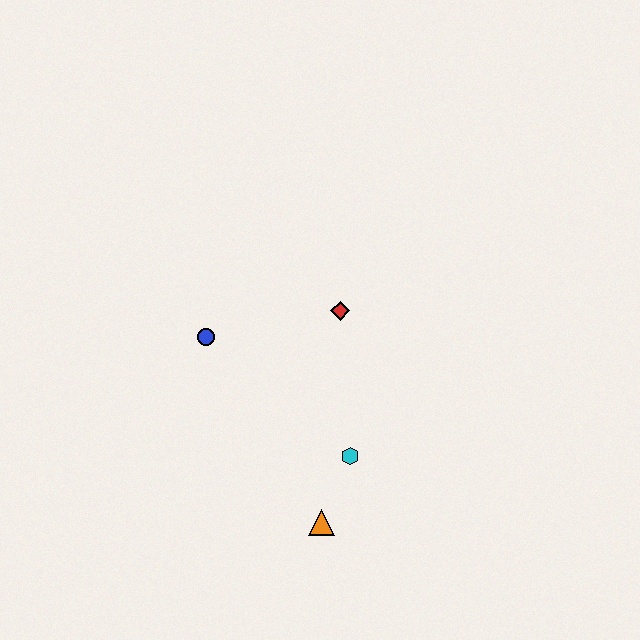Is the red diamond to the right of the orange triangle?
Yes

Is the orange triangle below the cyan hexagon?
Yes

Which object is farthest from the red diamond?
The orange triangle is farthest from the red diamond.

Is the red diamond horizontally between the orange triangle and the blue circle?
No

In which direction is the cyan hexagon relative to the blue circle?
The cyan hexagon is to the right of the blue circle.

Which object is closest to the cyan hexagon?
The orange triangle is closest to the cyan hexagon.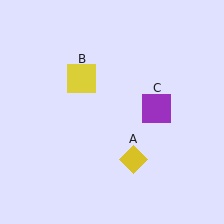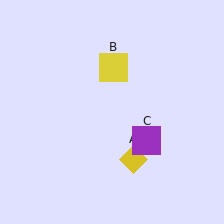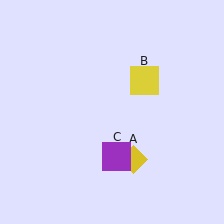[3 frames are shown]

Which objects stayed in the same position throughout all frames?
Yellow diamond (object A) remained stationary.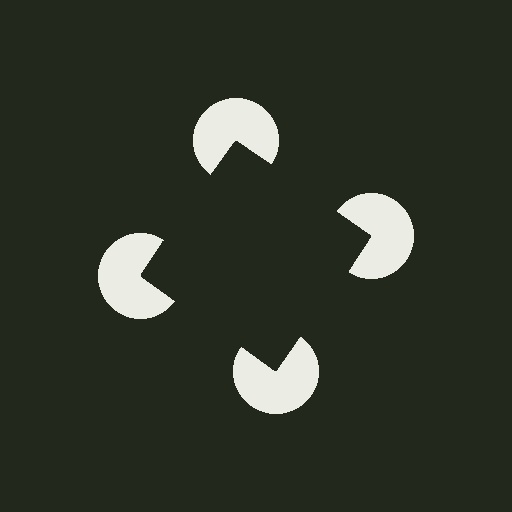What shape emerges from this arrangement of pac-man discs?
An illusory square — its edges are inferred from the aligned wedge cuts in the pac-man discs, not physically drawn.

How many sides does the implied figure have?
4 sides.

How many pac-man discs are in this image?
There are 4 — one at each vertex of the illusory square.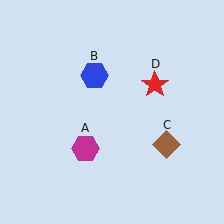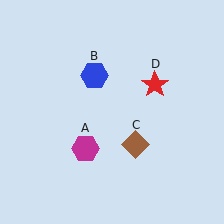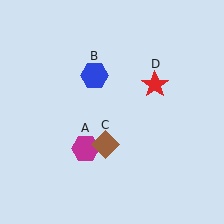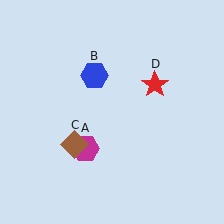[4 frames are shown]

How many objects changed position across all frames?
1 object changed position: brown diamond (object C).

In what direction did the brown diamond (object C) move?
The brown diamond (object C) moved left.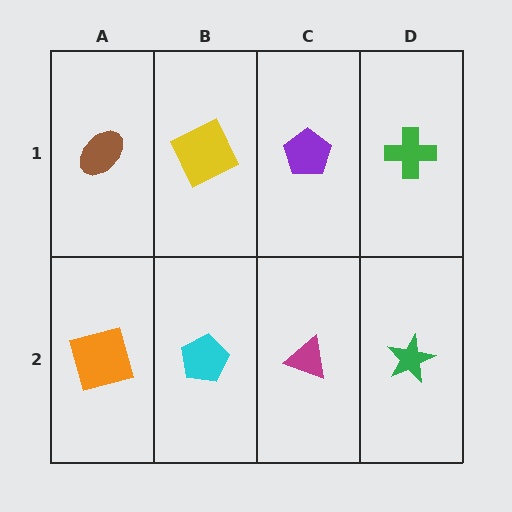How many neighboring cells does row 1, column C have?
3.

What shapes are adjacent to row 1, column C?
A magenta triangle (row 2, column C), a yellow square (row 1, column B), a green cross (row 1, column D).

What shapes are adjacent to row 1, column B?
A cyan pentagon (row 2, column B), a brown ellipse (row 1, column A), a purple pentagon (row 1, column C).